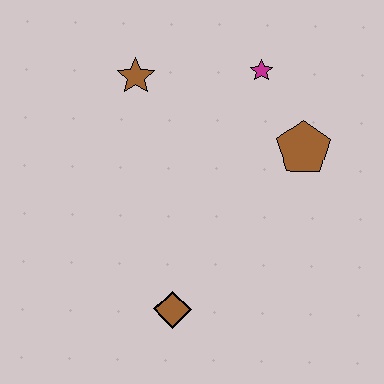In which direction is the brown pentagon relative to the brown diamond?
The brown pentagon is above the brown diamond.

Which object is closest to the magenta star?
The brown pentagon is closest to the magenta star.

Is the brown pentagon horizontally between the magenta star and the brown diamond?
No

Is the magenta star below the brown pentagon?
No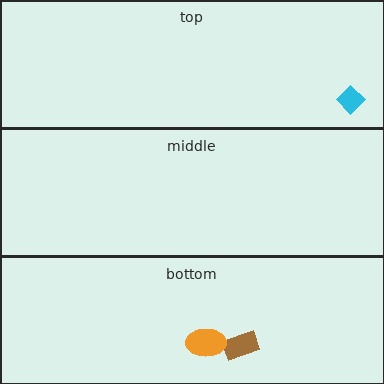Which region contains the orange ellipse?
The bottom region.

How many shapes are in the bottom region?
2.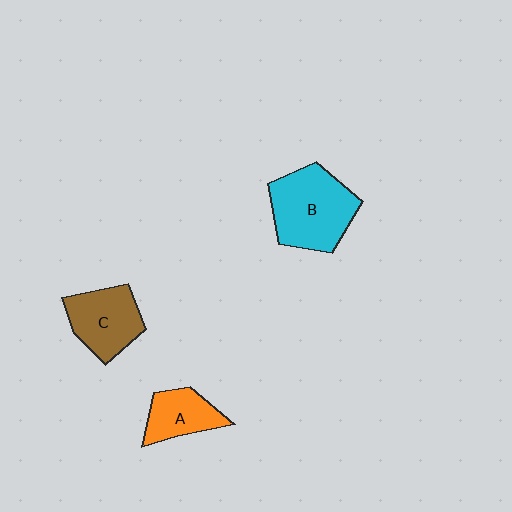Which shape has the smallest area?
Shape A (orange).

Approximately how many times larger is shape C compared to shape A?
Approximately 1.3 times.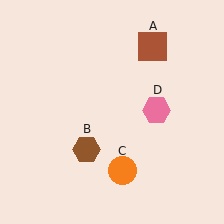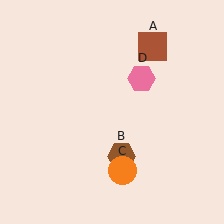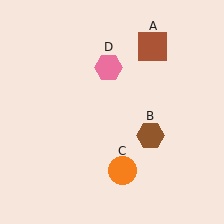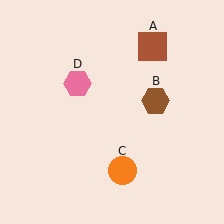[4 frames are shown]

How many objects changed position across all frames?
2 objects changed position: brown hexagon (object B), pink hexagon (object D).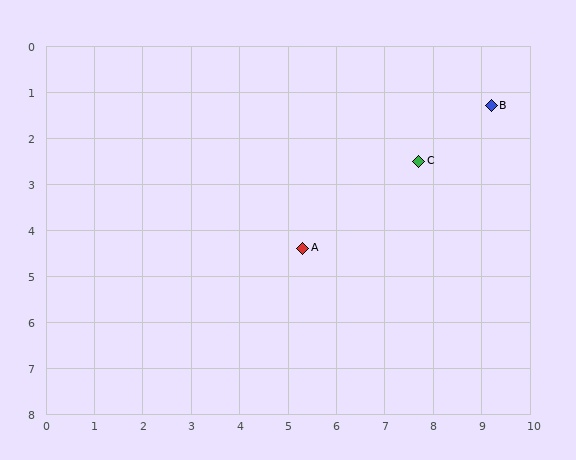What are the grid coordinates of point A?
Point A is at approximately (5.3, 4.4).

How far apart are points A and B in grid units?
Points A and B are about 5.0 grid units apart.